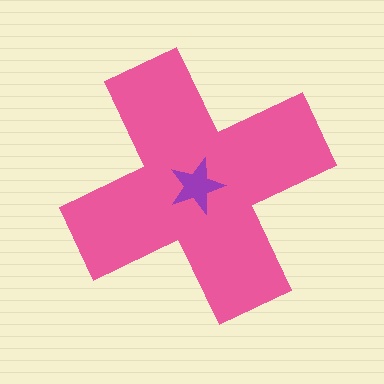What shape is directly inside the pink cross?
The purple star.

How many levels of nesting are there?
2.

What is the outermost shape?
The pink cross.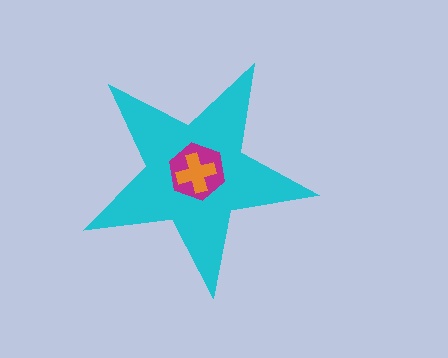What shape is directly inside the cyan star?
The magenta hexagon.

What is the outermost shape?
The cyan star.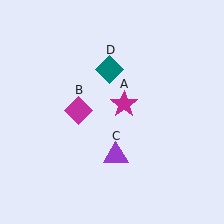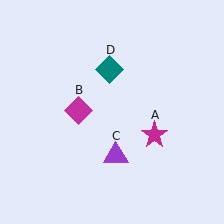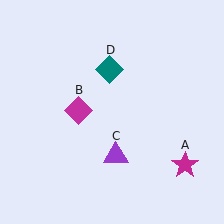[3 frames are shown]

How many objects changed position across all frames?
1 object changed position: magenta star (object A).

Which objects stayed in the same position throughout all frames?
Magenta diamond (object B) and purple triangle (object C) and teal diamond (object D) remained stationary.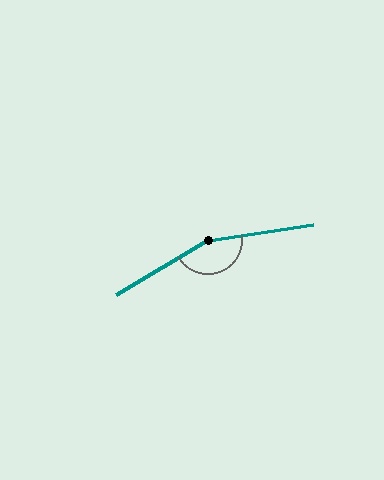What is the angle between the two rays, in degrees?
Approximately 158 degrees.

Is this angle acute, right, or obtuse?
It is obtuse.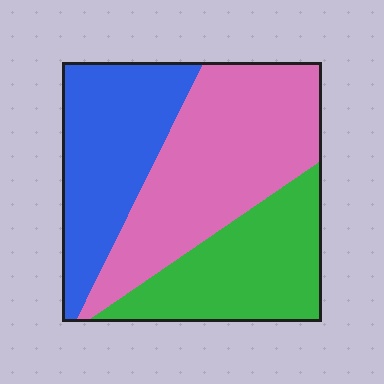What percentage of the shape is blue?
Blue covers 30% of the shape.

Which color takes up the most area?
Pink, at roughly 40%.